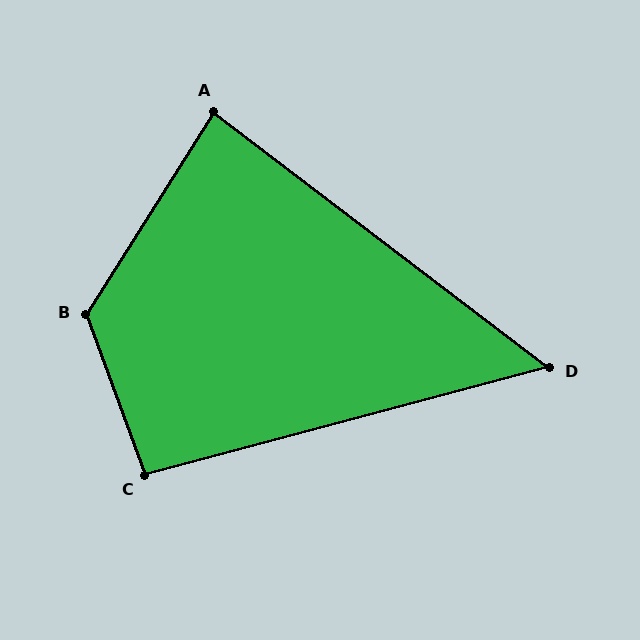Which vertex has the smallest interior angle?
D, at approximately 52 degrees.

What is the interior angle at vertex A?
Approximately 85 degrees (acute).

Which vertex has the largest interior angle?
B, at approximately 128 degrees.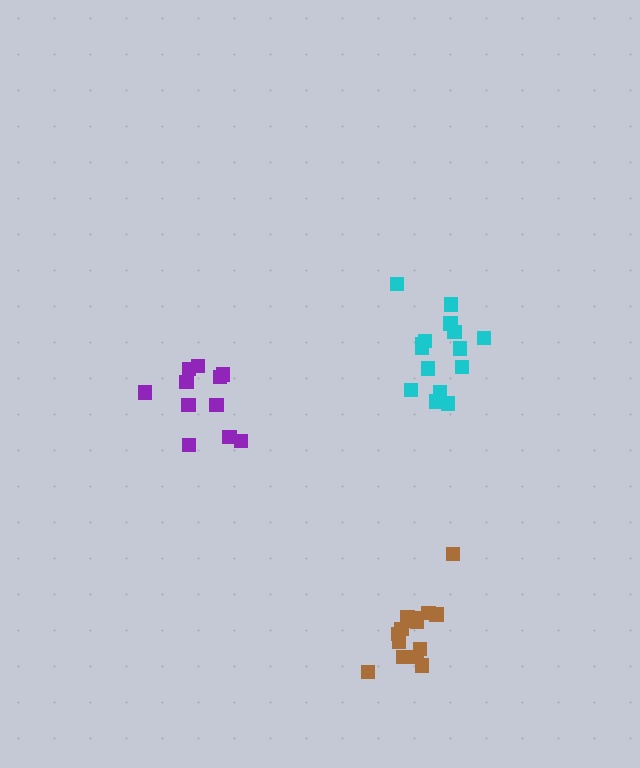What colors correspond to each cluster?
The clusters are colored: cyan, purple, brown.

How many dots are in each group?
Group 1: 15 dots, Group 2: 11 dots, Group 3: 15 dots (41 total).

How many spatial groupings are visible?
There are 3 spatial groupings.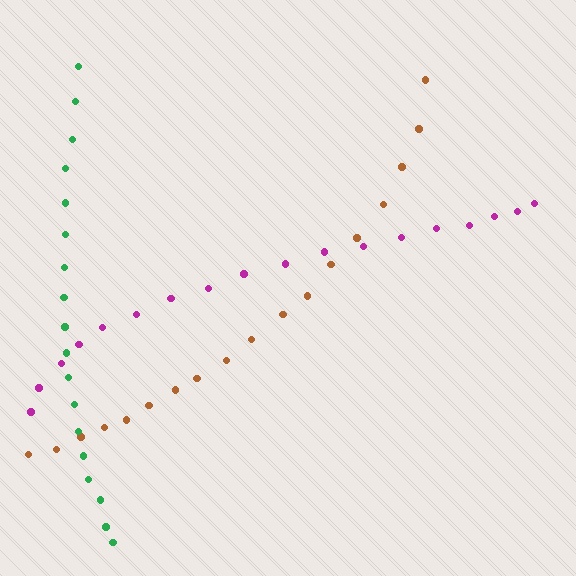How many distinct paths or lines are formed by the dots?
There are 3 distinct paths.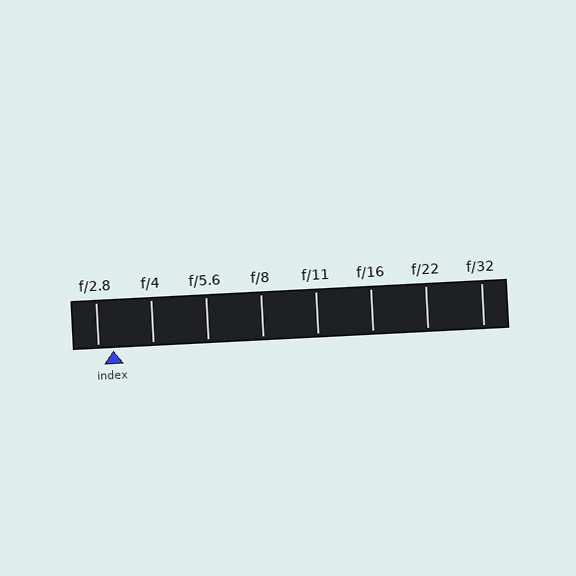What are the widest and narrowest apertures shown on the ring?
The widest aperture shown is f/2.8 and the narrowest is f/32.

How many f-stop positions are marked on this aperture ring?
There are 8 f-stop positions marked.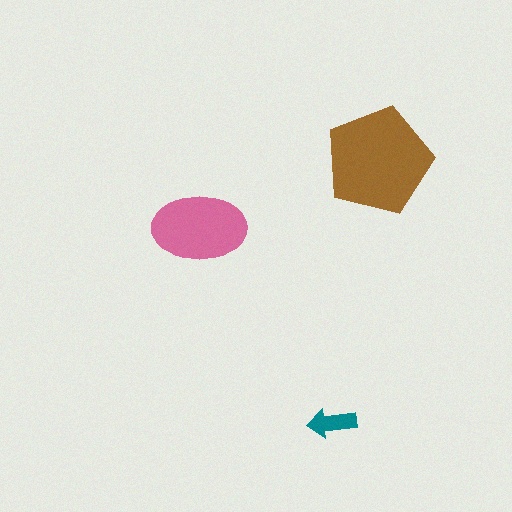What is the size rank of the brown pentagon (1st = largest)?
1st.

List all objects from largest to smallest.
The brown pentagon, the pink ellipse, the teal arrow.